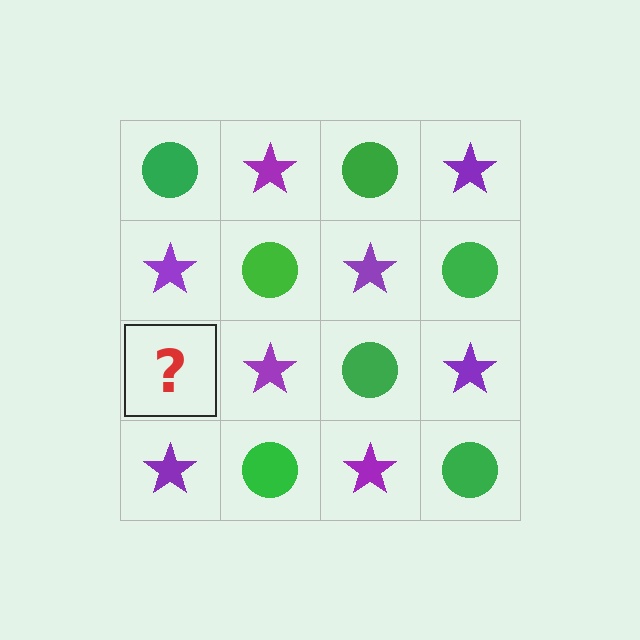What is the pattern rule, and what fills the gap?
The rule is that it alternates green circle and purple star in a checkerboard pattern. The gap should be filled with a green circle.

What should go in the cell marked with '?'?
The missing cell should contain a green circle.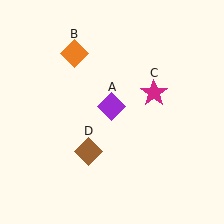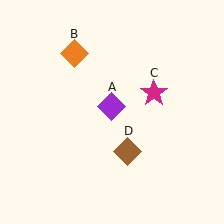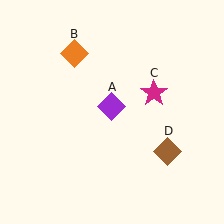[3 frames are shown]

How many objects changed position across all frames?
1 object changed position: brown diamond (object D).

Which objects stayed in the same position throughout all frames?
Purple diamond (object A) and orange diamond (object B) and magenta star (object C) remained stationary.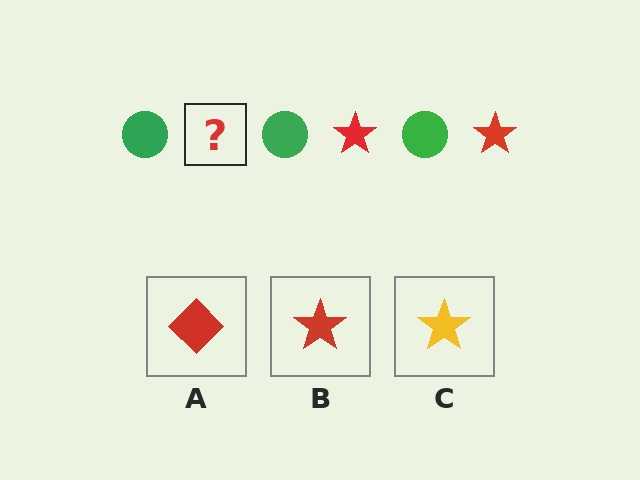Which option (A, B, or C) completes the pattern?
B.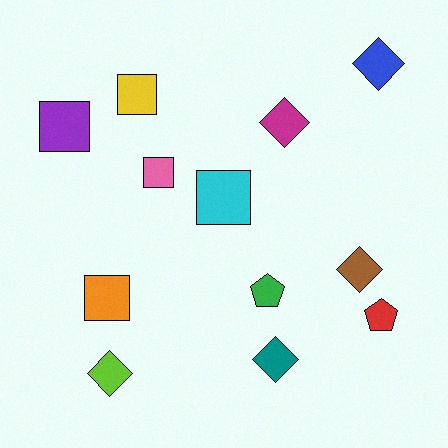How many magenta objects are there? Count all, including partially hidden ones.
There is 1 magenta object.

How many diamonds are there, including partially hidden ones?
There are 5 diamonds.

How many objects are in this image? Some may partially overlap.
There are 12 objects.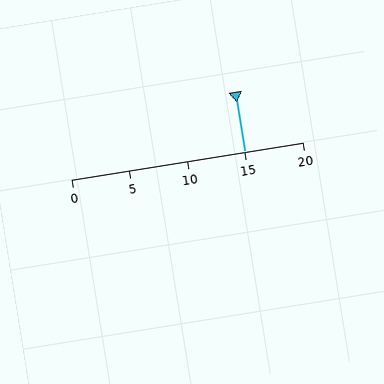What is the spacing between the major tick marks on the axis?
The major ticks are spaced 5 apart.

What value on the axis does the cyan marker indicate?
The marker indicates approximately 15.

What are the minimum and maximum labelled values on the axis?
The axis runs from 0 to 20.